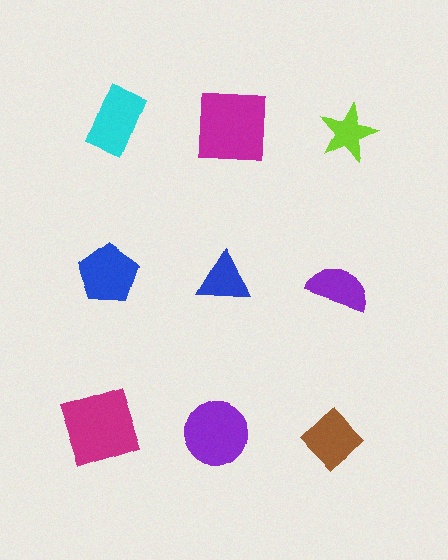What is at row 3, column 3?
A brown diamond.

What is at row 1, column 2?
A magenta square.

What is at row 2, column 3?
A purple semicircle.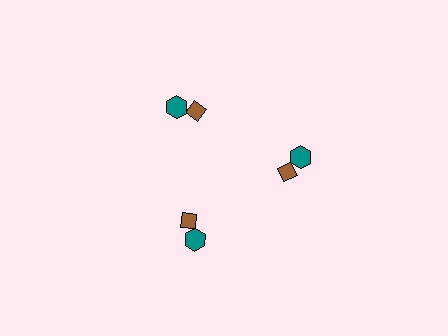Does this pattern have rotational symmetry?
Yes, this pattern has 3-fold rotational symmetry. It looks the same after rotating 120 degrees around the center.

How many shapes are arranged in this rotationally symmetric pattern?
There are 6 shapes, arranged in 3 groups of 2.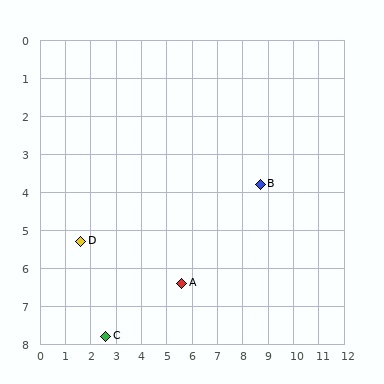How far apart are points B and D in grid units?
Points B and D are about 7.3 grid units apart.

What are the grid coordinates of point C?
Point C is at approximately (2.6, 7.8).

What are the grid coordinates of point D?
Point D is at approximately (1.6, 5.3).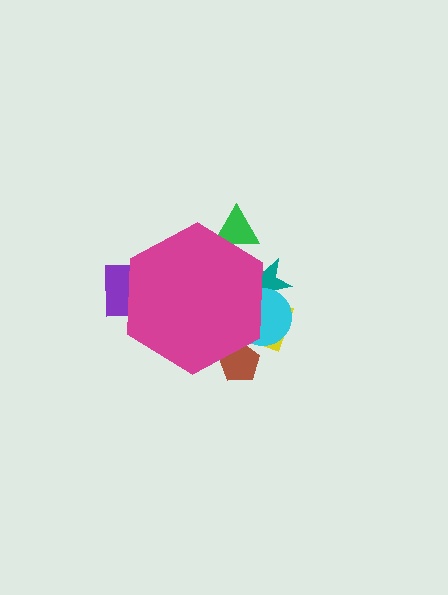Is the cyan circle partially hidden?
Yes, the cyan circle is partially hidden behind the magenta hexagon.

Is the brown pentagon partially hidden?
Yes, the brown pentagon is partially hidden behind the magenta hexagon.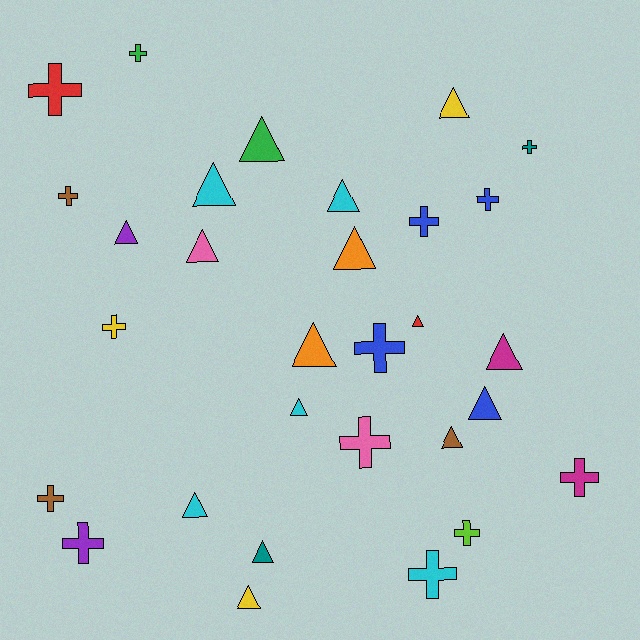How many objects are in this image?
There are 30 objects.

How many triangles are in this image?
There are 16 triangles.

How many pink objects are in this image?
There are 2 pink objects.